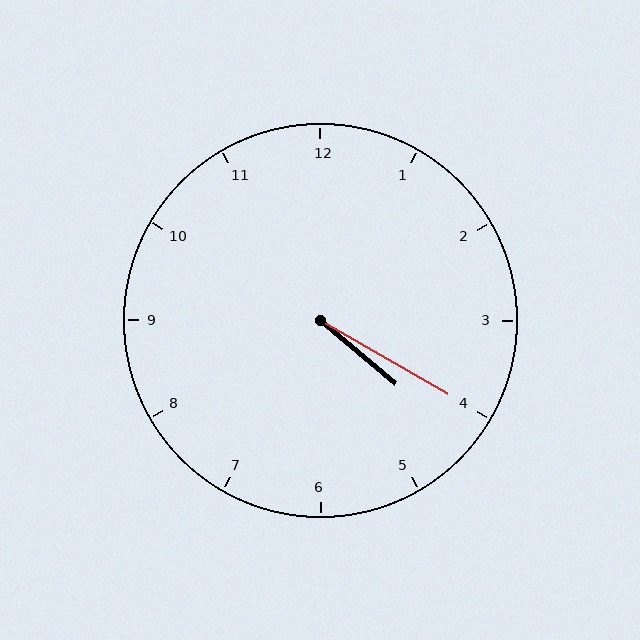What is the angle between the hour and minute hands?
Approximately 10 degrees.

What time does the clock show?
4:20.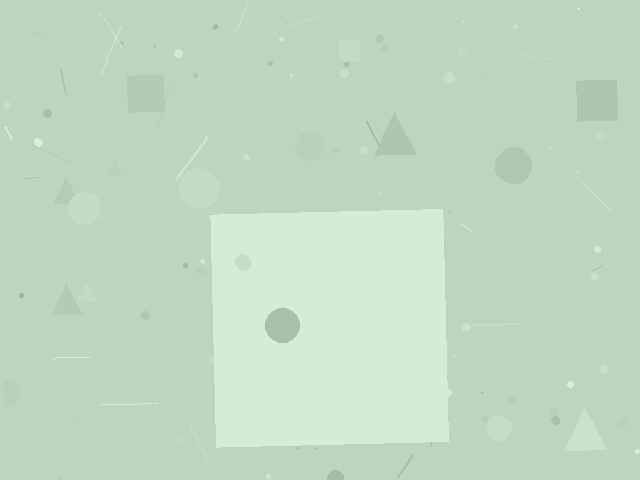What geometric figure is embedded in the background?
A square is embedded in the background.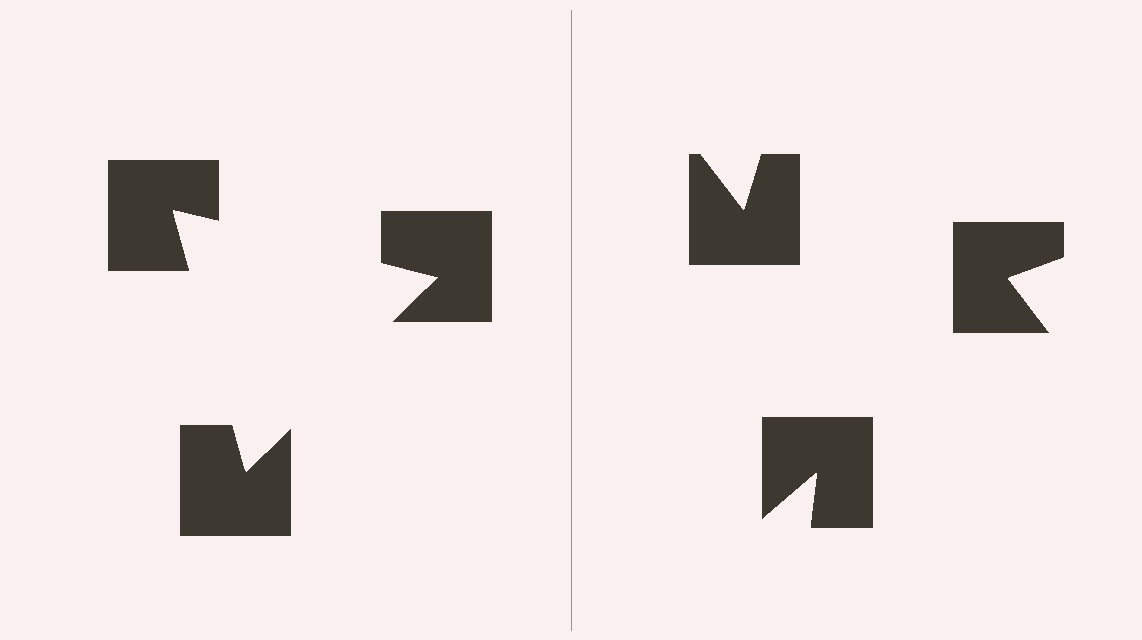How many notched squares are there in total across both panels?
6 — 3 on each side.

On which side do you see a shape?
An illusory triangle appears on the left side. On the right side the wedge cuts are rotated, so no coherent shape forms.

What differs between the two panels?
The notched squares are positioned identically on both sides; only the wedge orientations differ. On the left they align to a triangle; on the right they are misaligned.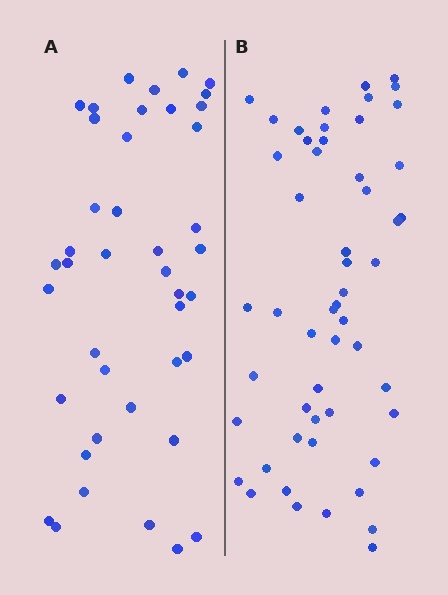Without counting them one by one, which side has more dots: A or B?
Region B (the right region) has more dots.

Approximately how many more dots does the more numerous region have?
Region B has roughly 12 or so more dots than region A.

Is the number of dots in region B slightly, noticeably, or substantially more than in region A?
Region B has noticeably more, but not dramatically so. The ratio is roughly 1.3 to 1.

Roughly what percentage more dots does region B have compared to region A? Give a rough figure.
About 25% more.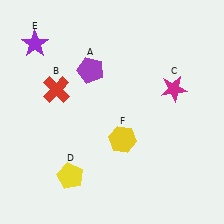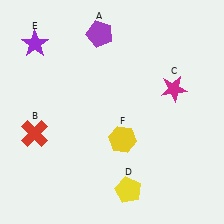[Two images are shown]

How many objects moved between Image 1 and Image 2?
3 objects moved between the two images.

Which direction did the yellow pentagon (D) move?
The yellow pentagon (D) moved right.